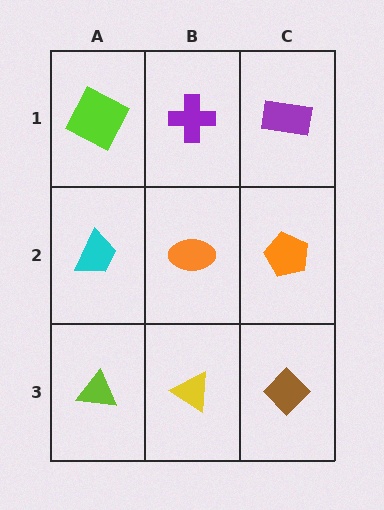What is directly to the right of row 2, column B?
An orange pentagon.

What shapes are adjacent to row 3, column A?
A cyan trapezoid (row 2, column A), a yellow triangle (row 3, column B).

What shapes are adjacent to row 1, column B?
An orange ellipse (row 2, column B), a lime square (row 1, column A), a purple rectangle (row 1, column C).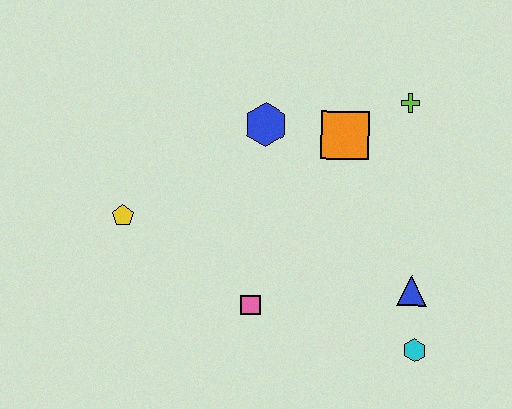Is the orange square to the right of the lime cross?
No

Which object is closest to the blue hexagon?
The orange square is closest to the blue hexagon.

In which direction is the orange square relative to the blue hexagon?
The orange square is to the right of the blue hexagon.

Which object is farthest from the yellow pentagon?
The cyan hexagon is farthest from the yellow pentagon.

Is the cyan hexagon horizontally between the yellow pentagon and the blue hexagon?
No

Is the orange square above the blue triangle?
Yes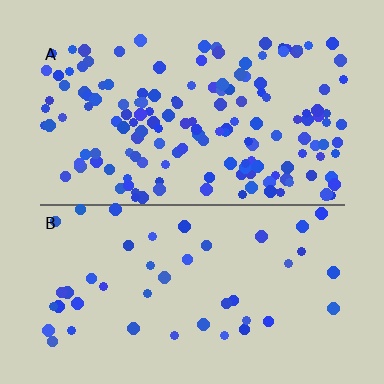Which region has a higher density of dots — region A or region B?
A (the top).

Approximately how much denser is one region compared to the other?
Approximately 3.3× — region A over region B.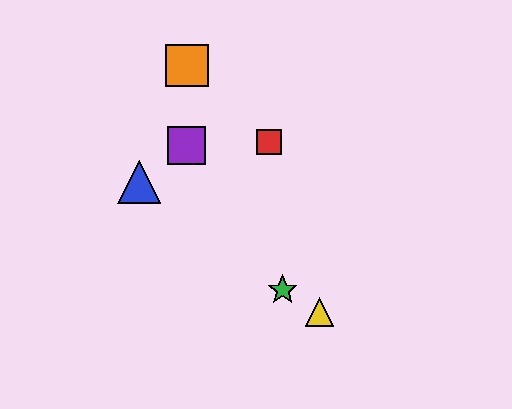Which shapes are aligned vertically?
The purple square, the orange square are aligned vertically.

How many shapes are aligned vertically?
2 shapes (the purple square, the orange square) are aligned vertically.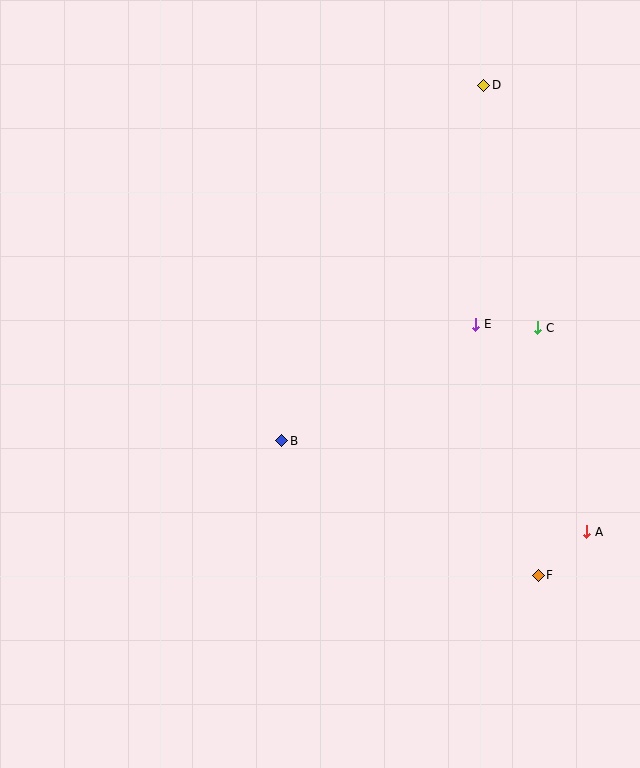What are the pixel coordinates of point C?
Point C is at (538, 328).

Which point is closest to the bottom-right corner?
Point F is closest to the bottom-right corner.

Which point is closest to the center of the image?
Point B at (282, 441) is closest to the center.